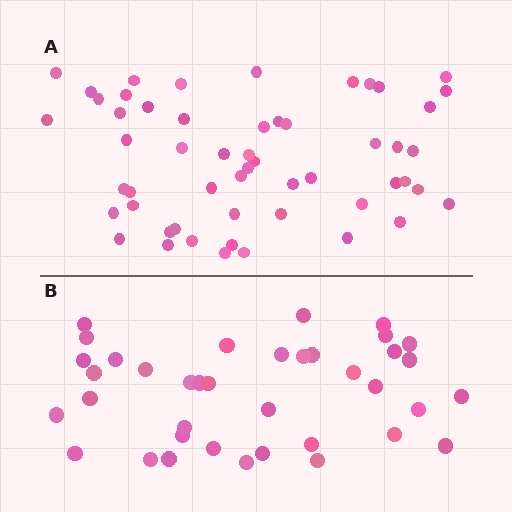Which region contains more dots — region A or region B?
Region A (the top region) has more dots.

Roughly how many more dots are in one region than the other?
Region A has approximately 15 more dots than region B.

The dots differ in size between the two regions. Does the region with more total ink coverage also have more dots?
No. Region B has more total ink coverage because its dots are larger, but region A actually contains more individual dots. Total area can be misleading — the number of items is what matters here.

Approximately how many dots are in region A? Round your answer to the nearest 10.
About 50 dots. (The exact count is 54, which rounds to 50.)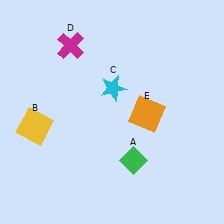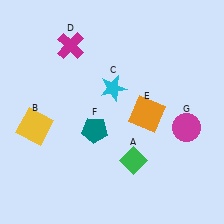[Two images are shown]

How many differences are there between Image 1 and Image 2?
There are 2 differences between the two images.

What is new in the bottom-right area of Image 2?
A magenta circle (G) was added in the bottom-right area of Image 2.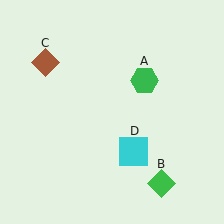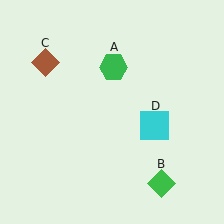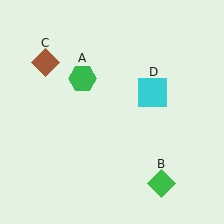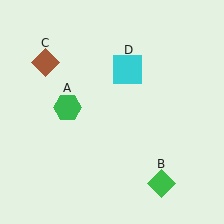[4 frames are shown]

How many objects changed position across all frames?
2 objects changed position: green hexagon (object A), cyan square (object D).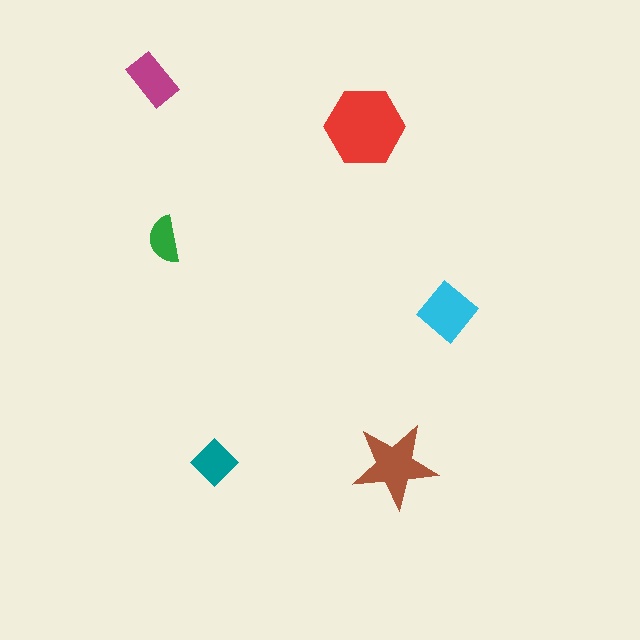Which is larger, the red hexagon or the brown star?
The red hexagon.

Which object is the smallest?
The green semicircle.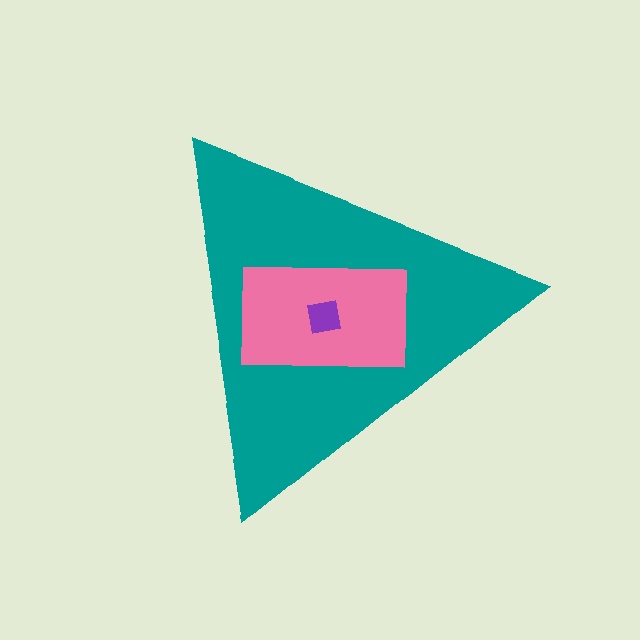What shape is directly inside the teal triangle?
The pink rectangle.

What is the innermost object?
The purple square.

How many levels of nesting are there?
3.